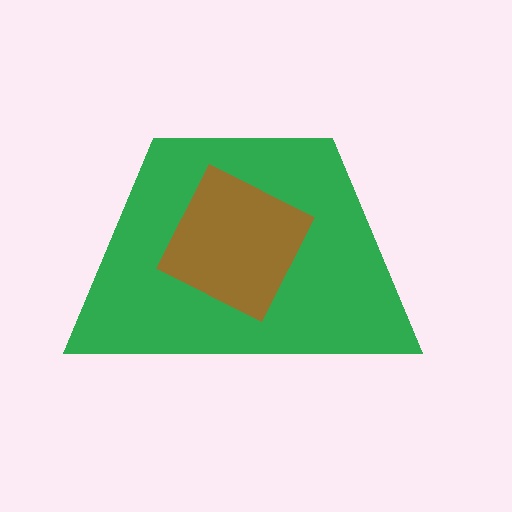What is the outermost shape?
The green trapezoid.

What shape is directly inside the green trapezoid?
The brown diamond.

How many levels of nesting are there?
2.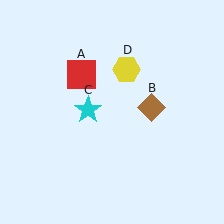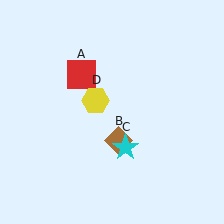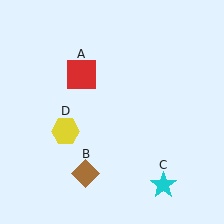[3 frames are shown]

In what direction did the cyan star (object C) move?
The cyan star (object C) moved down and to the right.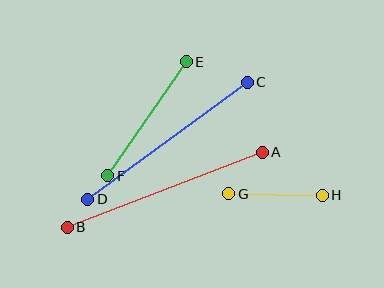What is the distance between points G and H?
The distance is approximately 93 pixels.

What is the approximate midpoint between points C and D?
The midpoint is at approximately (168, 141) pixels.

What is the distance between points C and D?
The distance is approximately 198 pixels.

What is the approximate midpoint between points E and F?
The midpoint is at approximately (147, 119) pixels.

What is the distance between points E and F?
The distance is approximately 138 pixels.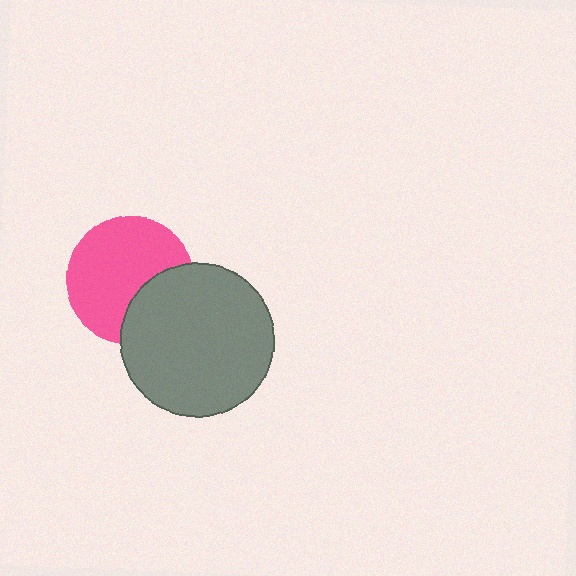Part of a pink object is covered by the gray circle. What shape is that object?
It is a circle.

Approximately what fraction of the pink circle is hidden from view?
Roughly 30% of the pink circle is hidden behind the gray circle.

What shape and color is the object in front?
The object in front is a gray circle.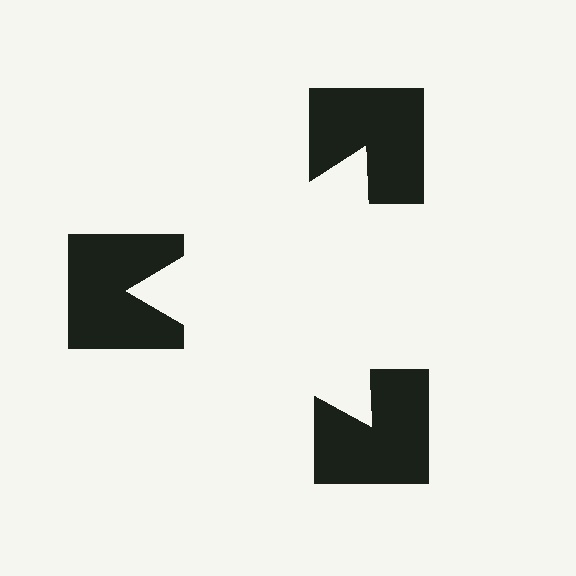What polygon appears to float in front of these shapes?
An illusory triangle — its edges are inferred from the aligned wedge cuts in the notched squares, not physically drawn.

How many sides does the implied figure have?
3 sides.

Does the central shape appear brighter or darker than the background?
It typically appears slightly brighter than the background, even though no actual brightness change is drawn.